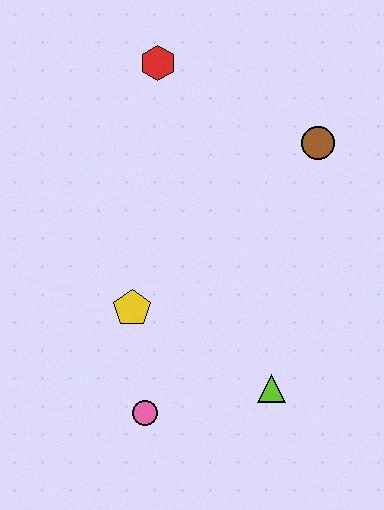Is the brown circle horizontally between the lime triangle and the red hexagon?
No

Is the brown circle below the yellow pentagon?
No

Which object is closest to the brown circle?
The red hexagon is closest to the brown circle.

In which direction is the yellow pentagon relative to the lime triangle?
The yellow pentagon is to the left of the lime triangle.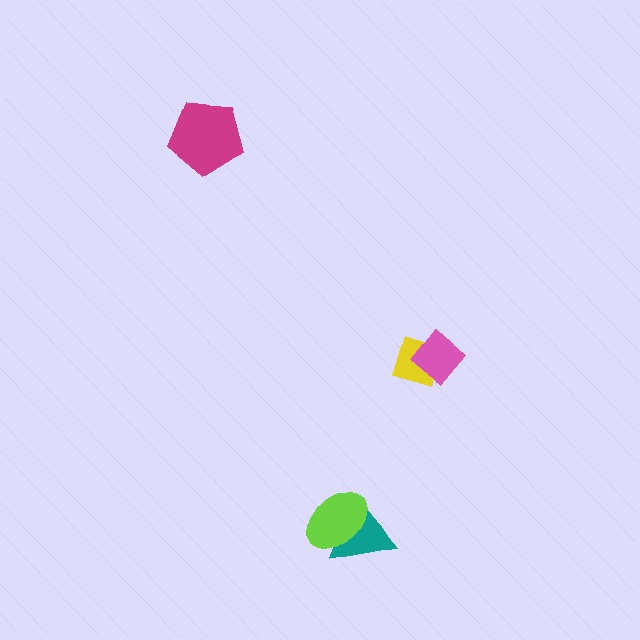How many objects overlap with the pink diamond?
1 object overlaps with the pink diamond.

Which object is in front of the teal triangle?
The lime ellipse is in front of the teal triangle.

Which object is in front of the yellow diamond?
The pink diamond is in front of the yellow diamond.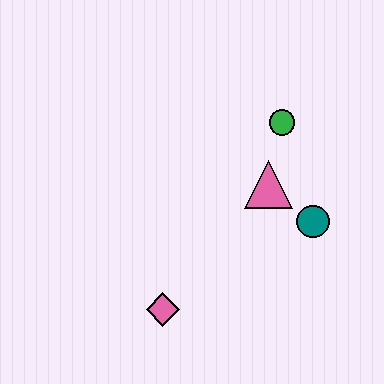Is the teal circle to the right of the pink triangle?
Yes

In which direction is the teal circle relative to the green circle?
The teal circle is below the green circle.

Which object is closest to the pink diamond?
The pink triangle is closest to the pink diamond.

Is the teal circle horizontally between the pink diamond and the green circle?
No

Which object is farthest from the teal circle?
The pink diamond is farthest from the teal circle.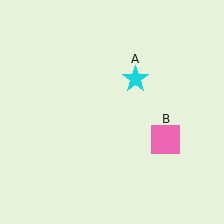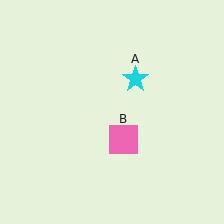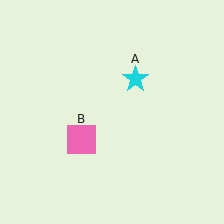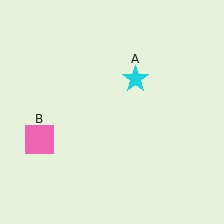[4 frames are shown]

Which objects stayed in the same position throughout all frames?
Cyan star (object A) remained stationary.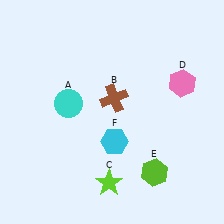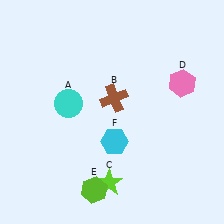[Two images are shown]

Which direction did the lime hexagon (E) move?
The lime hexagon (E) moved left.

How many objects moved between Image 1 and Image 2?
1 object moved between the two images.